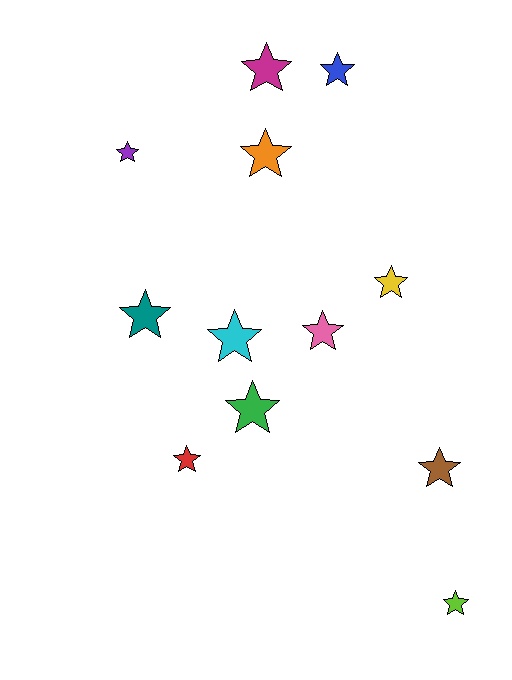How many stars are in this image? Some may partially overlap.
There are 12 stars.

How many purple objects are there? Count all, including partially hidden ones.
There is 1 purple object.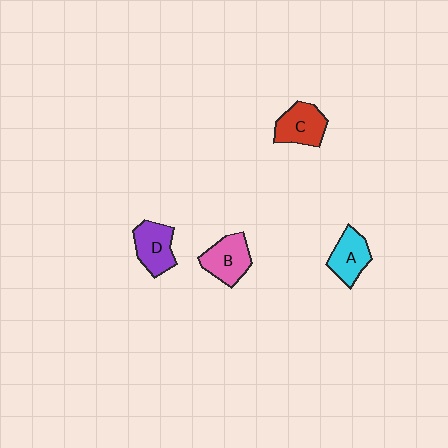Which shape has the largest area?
Shape B (pink).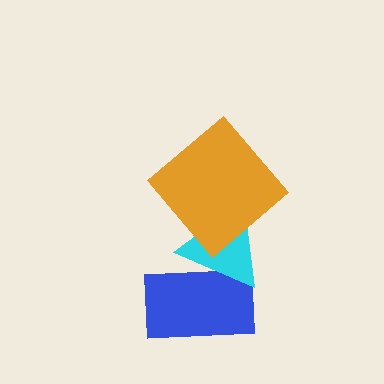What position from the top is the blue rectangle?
The blue rectangle is 3rd from the top.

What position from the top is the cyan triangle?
The cyan triangle is 2nd from the top.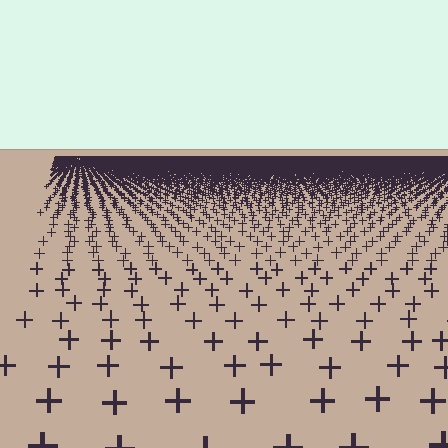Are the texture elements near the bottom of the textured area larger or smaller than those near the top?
Larger. Near the bottom, elements are closer to the viewer and appear at a bigger on-screen size.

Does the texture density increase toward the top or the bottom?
Density increases toward the top.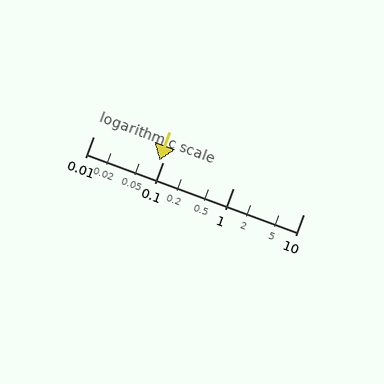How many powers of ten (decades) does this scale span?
The scale spans 3 decades, from 0.01 to 10.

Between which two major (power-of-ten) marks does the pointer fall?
The pointer is between 0.01 and 0.1.